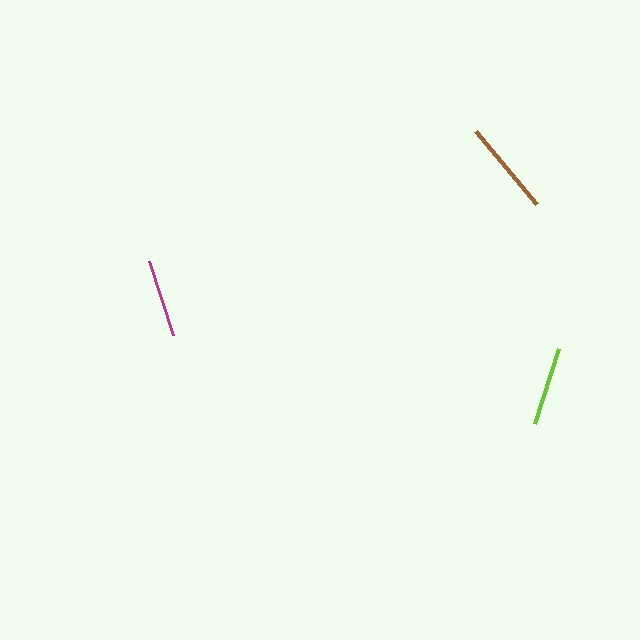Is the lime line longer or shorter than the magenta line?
The lime line is longer than the magenta line.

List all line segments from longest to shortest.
From longest to shortest: brown, lime, magenta.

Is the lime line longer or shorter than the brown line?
The brown line is longer than the lime line.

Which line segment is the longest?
The brown line is the longest at approximately 95 pixels.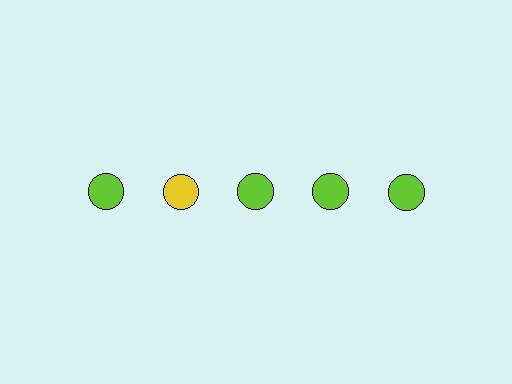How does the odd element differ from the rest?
It has a different color: yellow instead of lime.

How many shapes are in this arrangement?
There are 5 shapes arranged in a grid pattern.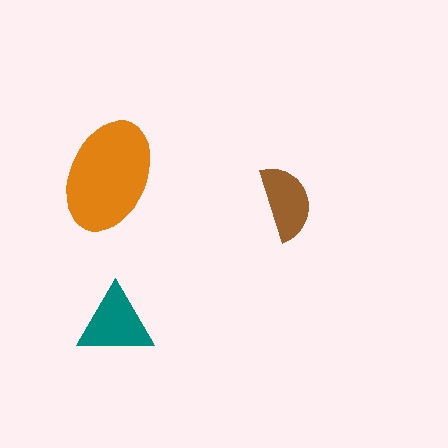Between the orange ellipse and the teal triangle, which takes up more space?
The orange ellipse.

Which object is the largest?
The orange ellipse.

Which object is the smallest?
The brown semicircle.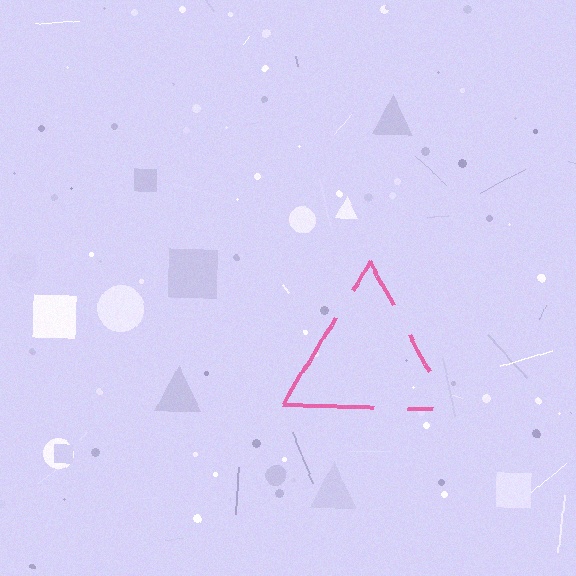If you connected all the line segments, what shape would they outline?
They would outline a triangle.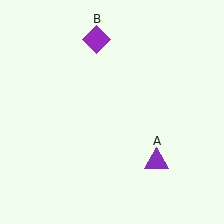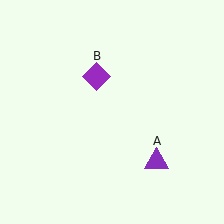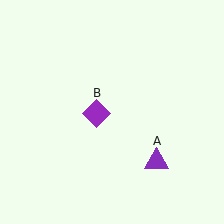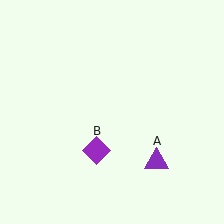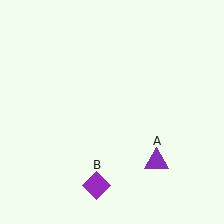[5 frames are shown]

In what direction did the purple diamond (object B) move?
The purple diamond (object B) moved down.